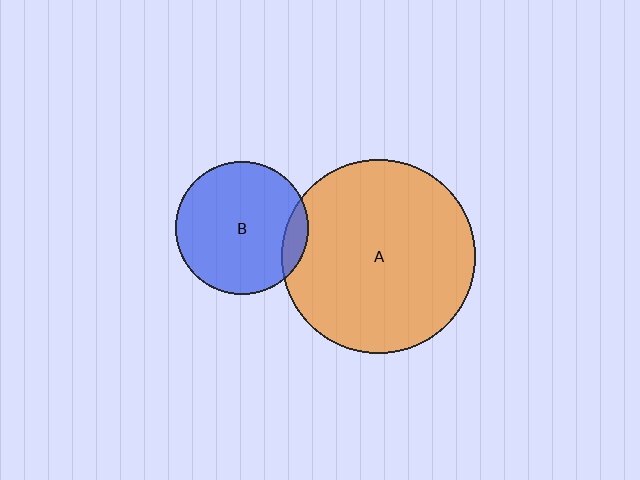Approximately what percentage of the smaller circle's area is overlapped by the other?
Approximately 10%.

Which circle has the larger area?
Circle A (orange).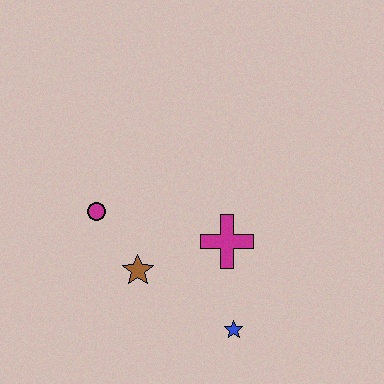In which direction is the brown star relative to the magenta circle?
The brown star is below the magenta circle.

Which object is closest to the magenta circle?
The brown star is closest to the magenta circle.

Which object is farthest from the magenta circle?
The blue star is farthest from the magenta circle.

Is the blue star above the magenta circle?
No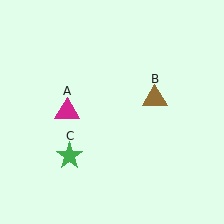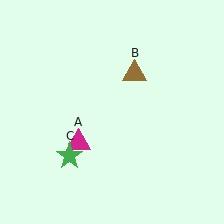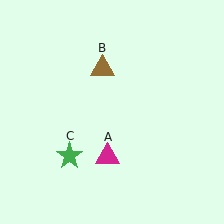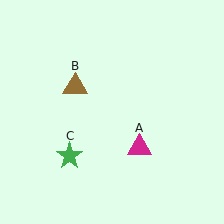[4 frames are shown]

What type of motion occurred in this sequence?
The magenta triangle (object A), brown triangle (object B) rotated counterclockwise around the center of the scene.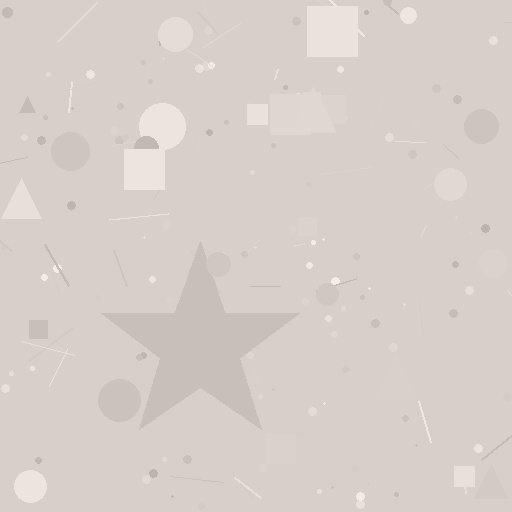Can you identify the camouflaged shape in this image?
The camouflaged shape is a star.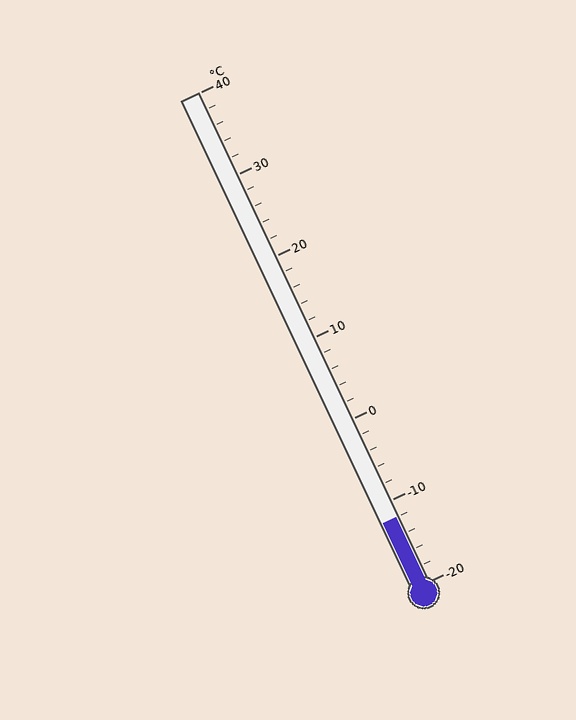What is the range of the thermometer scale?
The thermometer scale ranges from -20°C to 40°C.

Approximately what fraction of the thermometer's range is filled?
The thermometer is filled to approximately 15% of its range.